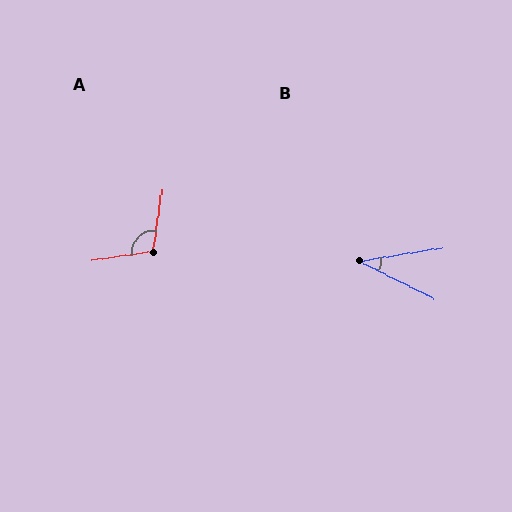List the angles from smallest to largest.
B (35°), A (106°).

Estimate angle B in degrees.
Approximately 35 degrees.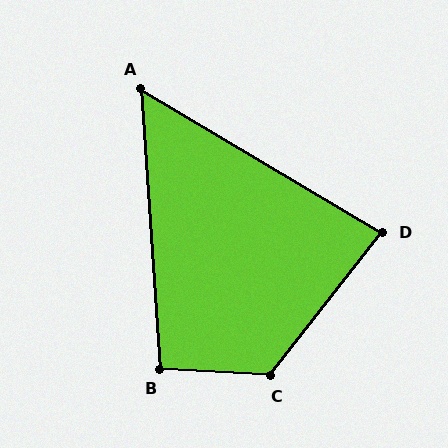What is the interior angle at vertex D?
Approximately 83 degrees (acute).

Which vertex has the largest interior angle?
C, at approximately 125 degrees.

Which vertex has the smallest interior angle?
A, at approximately 55 degrees.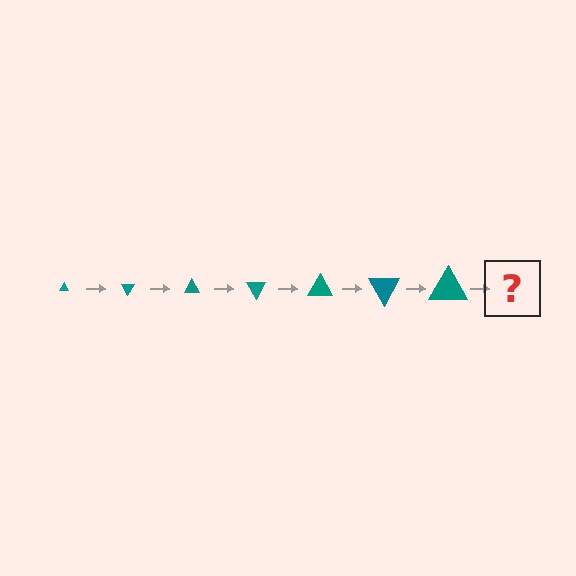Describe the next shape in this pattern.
It should be a triangle, larger than the previous one and rotated 420 degrees from the start.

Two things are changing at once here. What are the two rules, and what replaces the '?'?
The two rules are that the triangle grows larger each step and it rotates 60 degrees each step. The '?' should be a triangle, larger than the previous one and rotated 420 degrees from the start.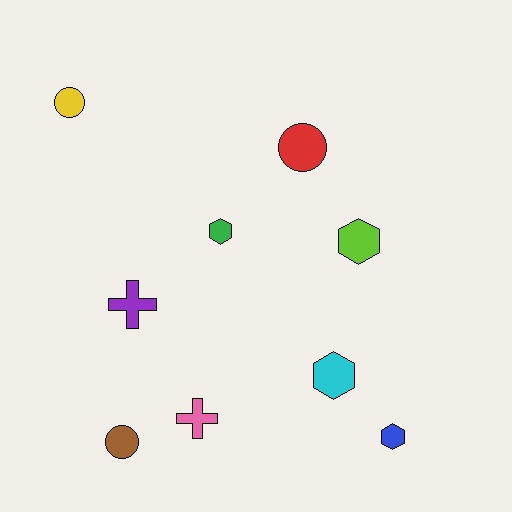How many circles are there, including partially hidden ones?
There are 3 circles.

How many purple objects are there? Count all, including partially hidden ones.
There is 1 purple object.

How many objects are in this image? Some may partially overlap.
There are 9 objects.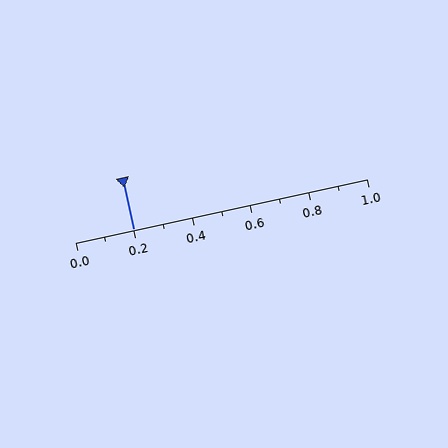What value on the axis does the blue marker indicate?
The marker indicates approximately 0.2.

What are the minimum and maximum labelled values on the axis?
The axis runs from 0.0 to 1.0.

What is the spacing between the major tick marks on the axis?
The major ticks are spaced 0.2 apart.